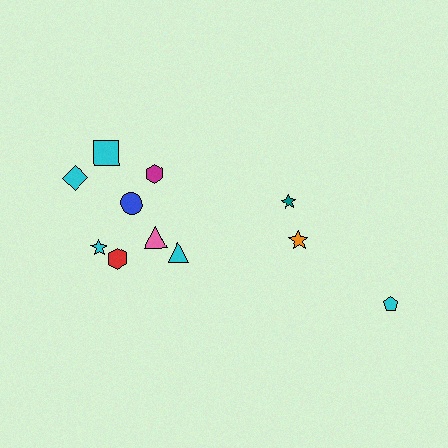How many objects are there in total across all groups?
There are 11 objects.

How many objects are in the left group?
There are 8 objects.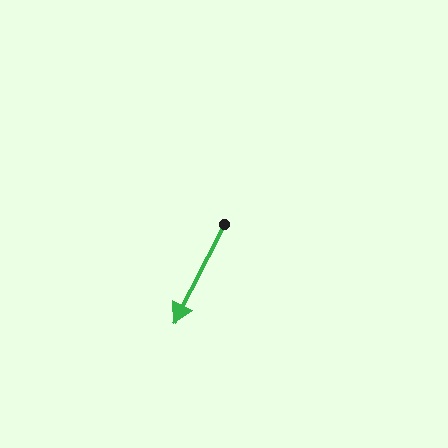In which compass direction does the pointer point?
Southwest.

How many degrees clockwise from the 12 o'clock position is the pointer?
Approximately 207 degrees.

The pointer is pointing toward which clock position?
Roughly 7 o'clock.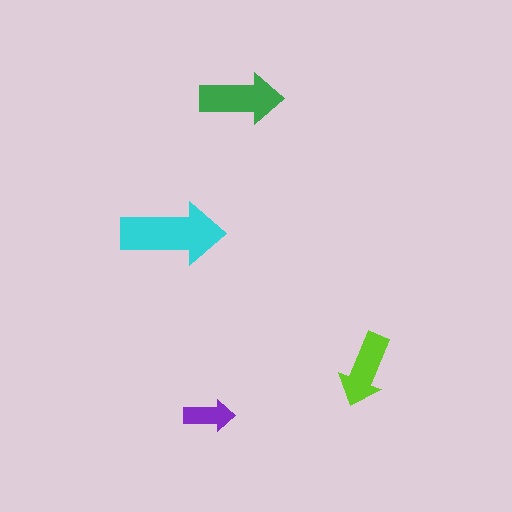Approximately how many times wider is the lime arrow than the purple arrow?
About 1.5 times wider.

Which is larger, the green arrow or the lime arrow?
The green one.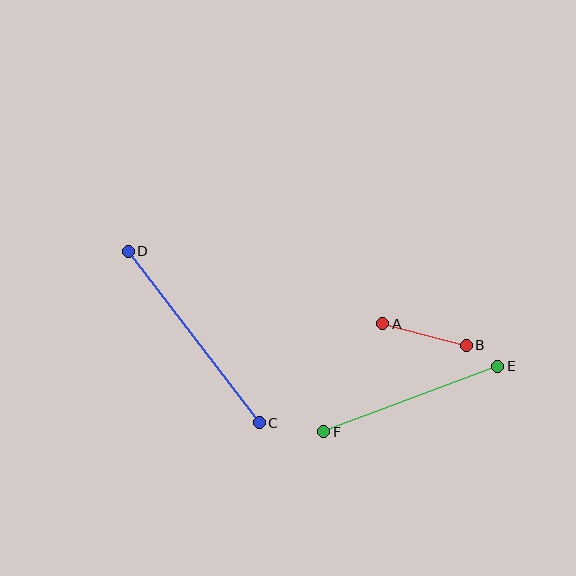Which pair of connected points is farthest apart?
Points C and D are farthest apart.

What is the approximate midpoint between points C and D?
The midpoint is at approximately (194, 337) pixels.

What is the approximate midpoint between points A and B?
The midpoint is at approximately (424, 334) pixels.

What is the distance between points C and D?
The distance is approximately 216 pixels.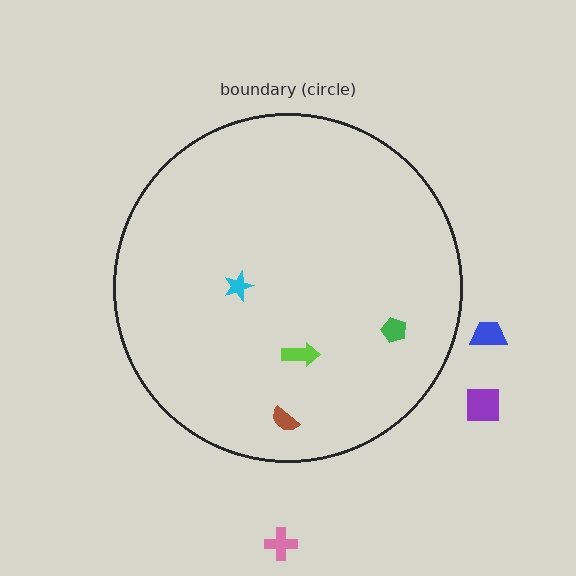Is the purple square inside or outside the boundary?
Outside.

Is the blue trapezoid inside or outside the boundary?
Outside.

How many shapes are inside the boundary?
4 inside, 3 outside.